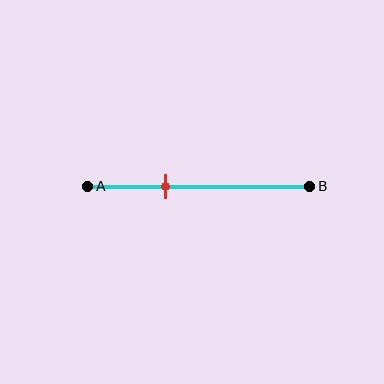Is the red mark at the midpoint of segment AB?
No, the mark is at about 35% from A, not at the 50% midpoint.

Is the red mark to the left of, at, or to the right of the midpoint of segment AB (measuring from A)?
The red mark is to the left of the midpoint of segment AB.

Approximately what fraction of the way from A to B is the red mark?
The red mark is approximately 35% of the way from A to B.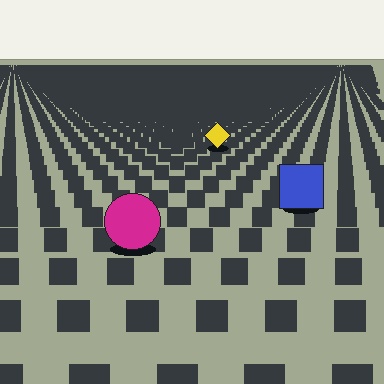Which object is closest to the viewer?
The magenta circle is closest. The texture marks near it are larger and more spread out.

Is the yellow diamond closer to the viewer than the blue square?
No. The blue square is closer — you can tell from the texture gradient: the ground texture is coarser near it.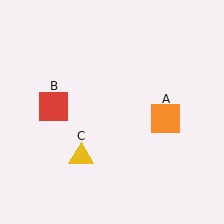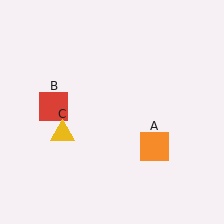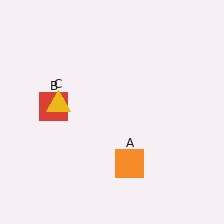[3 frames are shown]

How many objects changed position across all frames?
2 objects changed position: orange square (object A), yellow triangle (object C).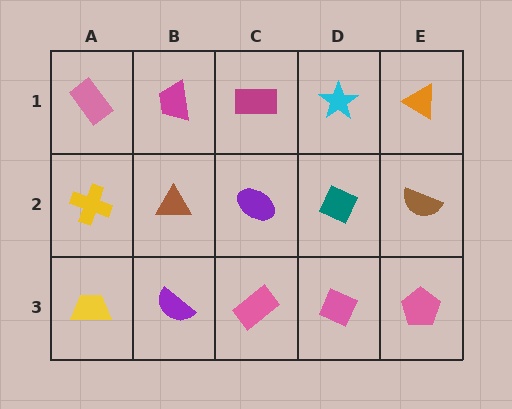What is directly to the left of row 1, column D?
A magenta rectangle.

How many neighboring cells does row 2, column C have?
4.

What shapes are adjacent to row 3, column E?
A brown semicircle (row 2, column E), a pink diamond (row 3, column D).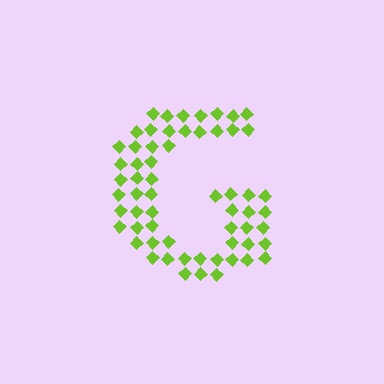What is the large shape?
The large shape is the letter G.